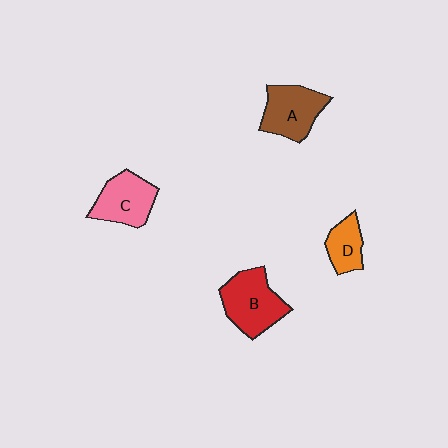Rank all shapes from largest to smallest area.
From largest to smallest: B (red), A (brown), C (pink), D (orange).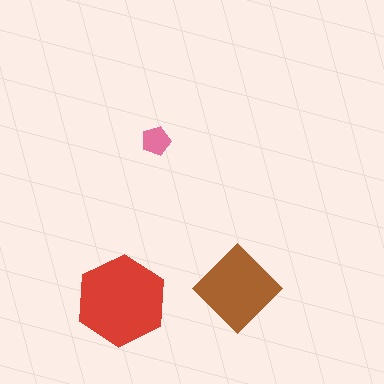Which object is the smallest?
The pink pentagon.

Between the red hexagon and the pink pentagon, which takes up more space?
The red hexagon.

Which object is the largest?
The red hexagon.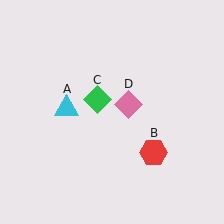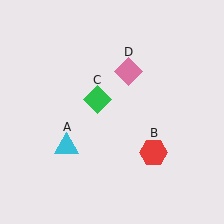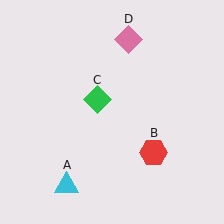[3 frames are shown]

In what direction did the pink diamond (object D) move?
The pink diamond (object D) moved up.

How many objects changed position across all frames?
2 objects changed position: cyan triangle (object A), pink diamond (object D).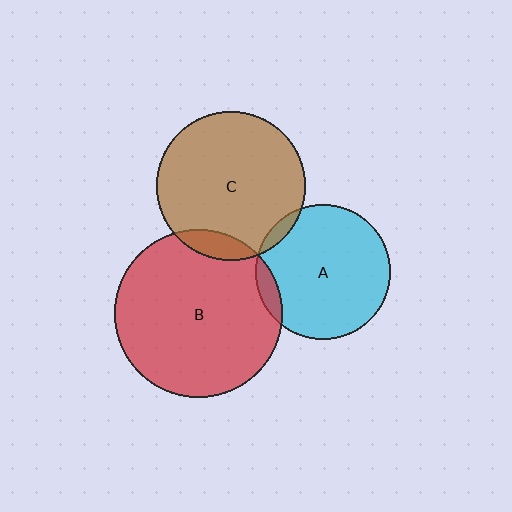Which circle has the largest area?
Circle B (red).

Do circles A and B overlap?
Yes.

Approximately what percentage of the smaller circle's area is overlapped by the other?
Approximately 5%.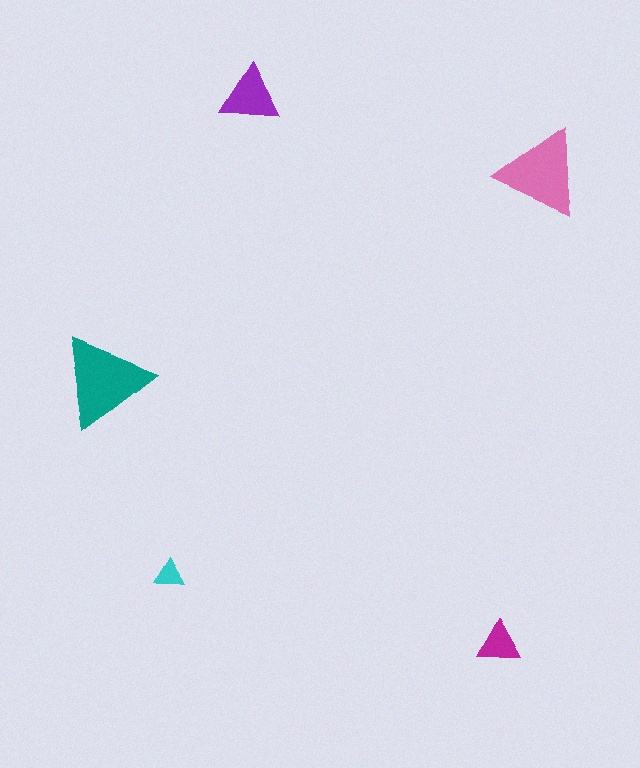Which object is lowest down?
The magenta triangle is bottommost.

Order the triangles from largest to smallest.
the teal one, the pink one, the purple one, the magenta one, the cyan one.